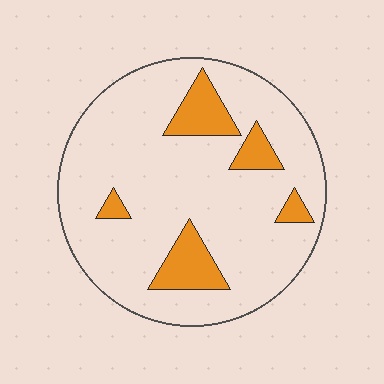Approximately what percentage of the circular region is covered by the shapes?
Approximately 15%.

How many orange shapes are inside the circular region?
5.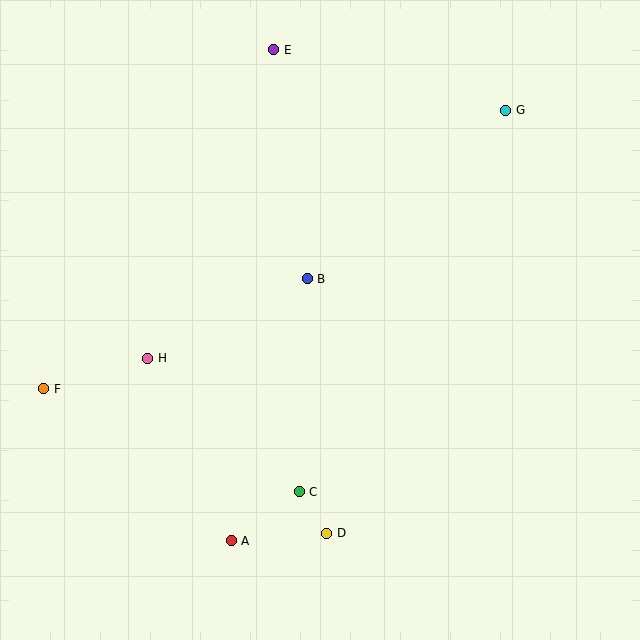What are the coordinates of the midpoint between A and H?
The midpoint between A and H is at (190, 450).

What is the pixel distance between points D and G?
The distance between D and G is 459 pixels.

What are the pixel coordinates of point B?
Point B is at (307, 279).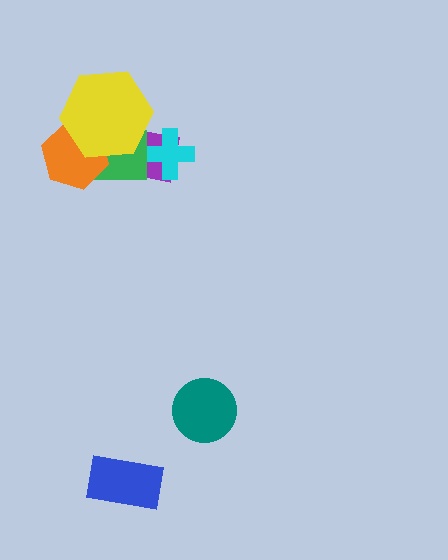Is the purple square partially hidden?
Yes, it is partially covered by another shape.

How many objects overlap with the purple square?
3 objects overlap with the purple square.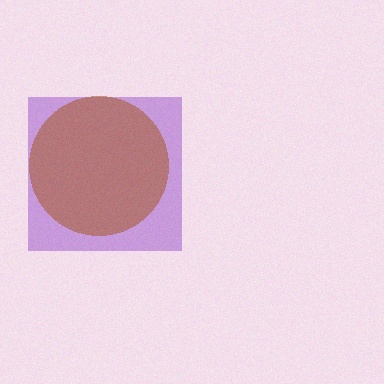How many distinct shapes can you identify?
There are 2 distinct shapes: a purple square, a brown circle.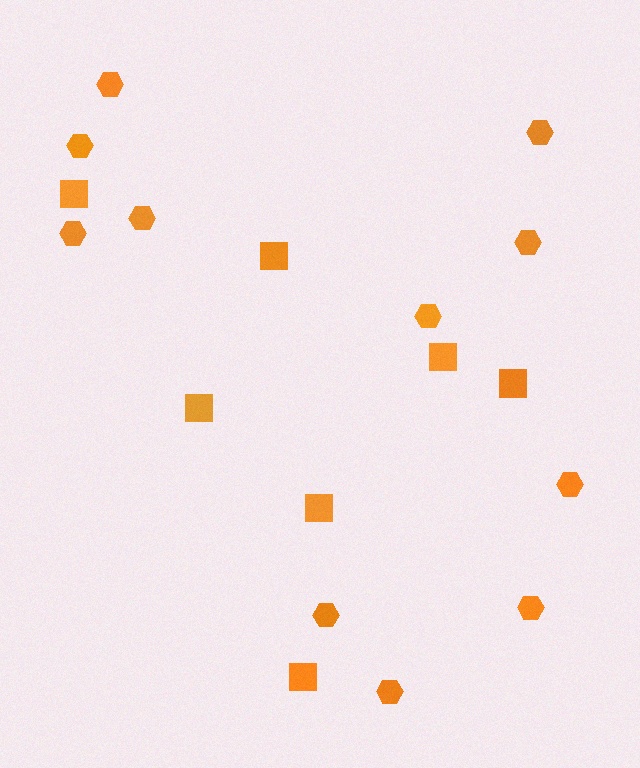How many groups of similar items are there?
There are 2 groups: one group of squares (7) and one group of hexagons (11).